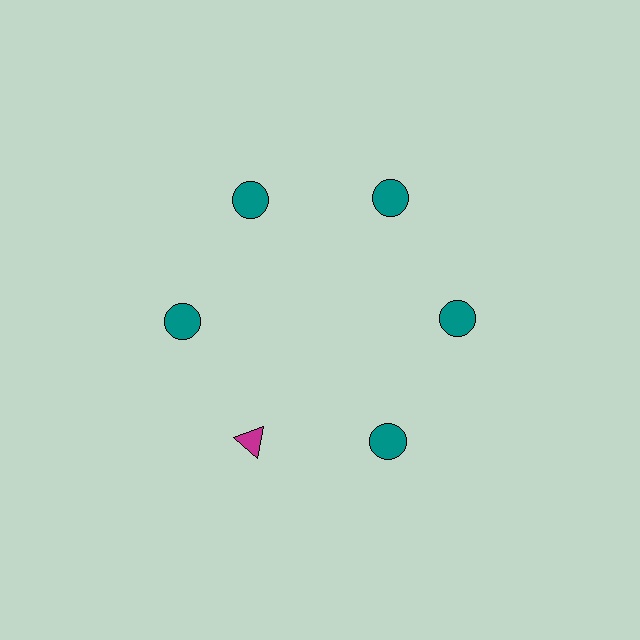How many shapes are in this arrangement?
There are 6 shapes arranged in a ring pattern.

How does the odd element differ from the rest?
It differs in both color (magenta instead of teal) and shape (triangle instead of circle).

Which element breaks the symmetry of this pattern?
The magenta triangle at roughly the 7 o'clock position breaks the symmetry. All other shapes are teal circles.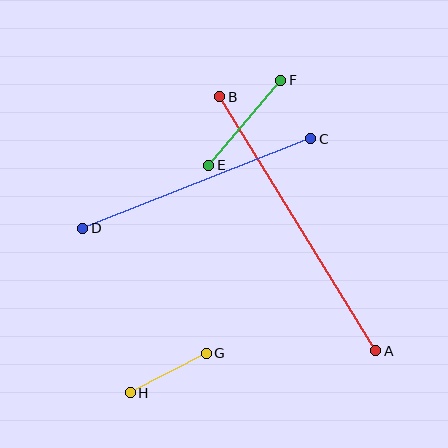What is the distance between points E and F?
The distance is approximately 111 pixels.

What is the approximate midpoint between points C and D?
The midpoint is at approximately (197, 183) pixels.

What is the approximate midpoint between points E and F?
The midpoint is at approximately (245, 123) pixels.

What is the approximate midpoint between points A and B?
The midpoint is at approximately (298, 224) pixels.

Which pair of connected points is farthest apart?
Points A and B are farthest apart.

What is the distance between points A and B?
The distance is approximately 298 pixels.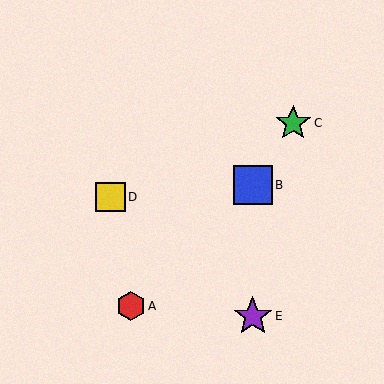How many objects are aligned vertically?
2 objects (B, E) are aligned vertically.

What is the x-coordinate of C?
Object C is at x≈293.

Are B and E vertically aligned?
Yes, both are at x≈253.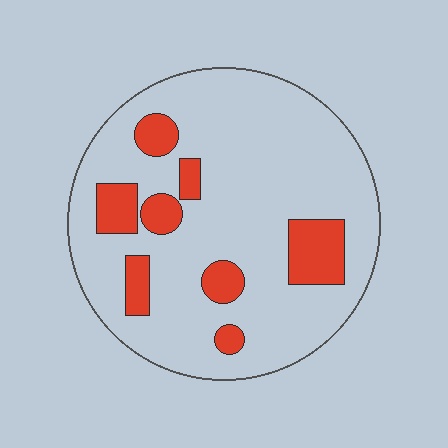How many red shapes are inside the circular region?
8.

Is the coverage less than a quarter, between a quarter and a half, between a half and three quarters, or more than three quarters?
Less than a quarter.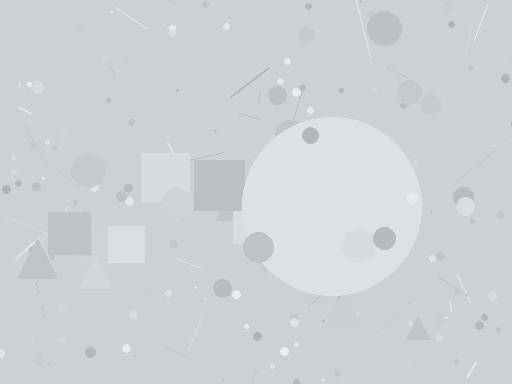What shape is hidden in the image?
A circle is hidden in the image.